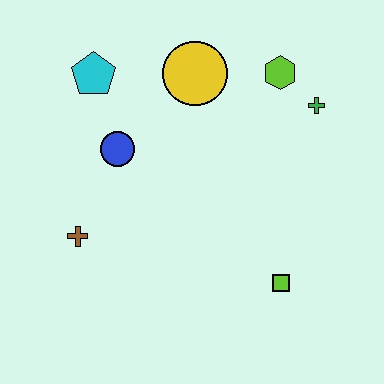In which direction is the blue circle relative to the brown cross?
The blue circle is above the brown cross.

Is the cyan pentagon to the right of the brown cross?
Yes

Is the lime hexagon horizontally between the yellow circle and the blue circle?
No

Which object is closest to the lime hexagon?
The green cross is closest to the lime hexagon.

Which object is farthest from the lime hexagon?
The brown cross is farthest from the lime hexagon.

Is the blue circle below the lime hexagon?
Yes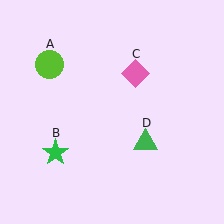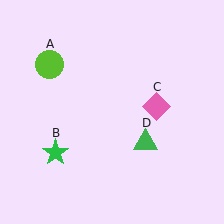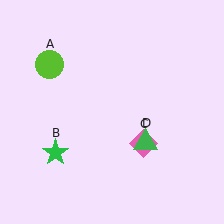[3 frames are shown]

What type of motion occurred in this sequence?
The pink diamond (object C) rotated clockwise around the center of the scene.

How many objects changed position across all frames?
1 object changed position: pink diamond (object C).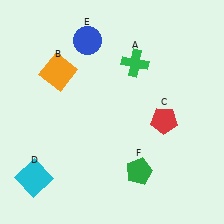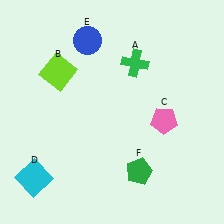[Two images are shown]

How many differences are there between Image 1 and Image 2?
There are 2 differences between the two images.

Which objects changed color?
B changed from orange to lime. C changed from red to pink.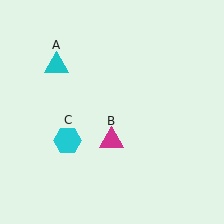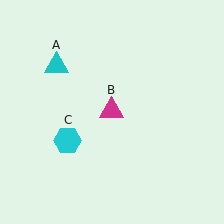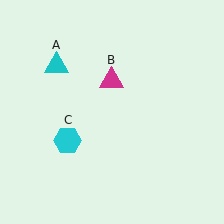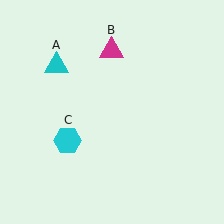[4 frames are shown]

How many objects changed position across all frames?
1 object changed position: magenta triangle (object B).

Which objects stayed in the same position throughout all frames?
Cyan triangle (object A) and cyan hexagon (object C) remained stationary.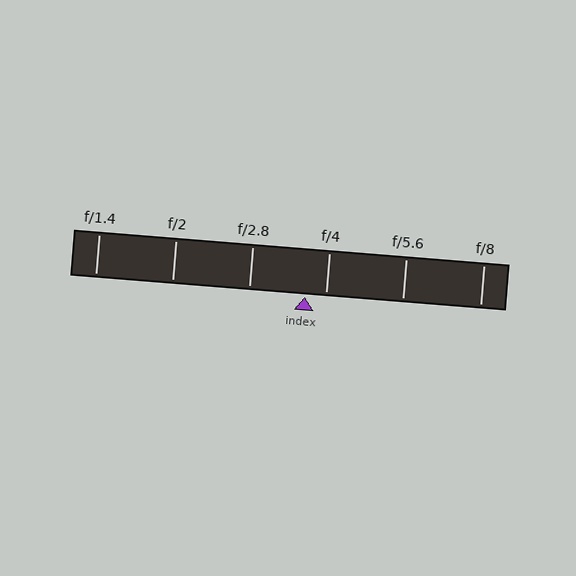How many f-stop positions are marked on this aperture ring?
There are 6 f-stop positions marked.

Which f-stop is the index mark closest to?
The index mark is closest to f/4.